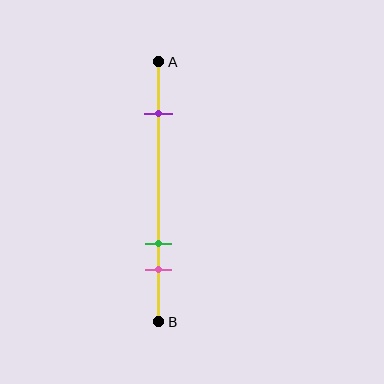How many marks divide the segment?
There are 3 marks dividing the segment.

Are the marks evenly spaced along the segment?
No, the marks are not evenly spaced.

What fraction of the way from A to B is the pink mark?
The pink mark is approximately 80% (0.8) of the way from A to B.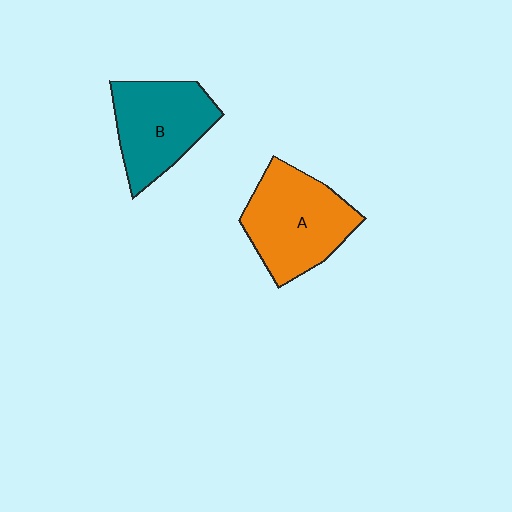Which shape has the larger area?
Shape A (orange).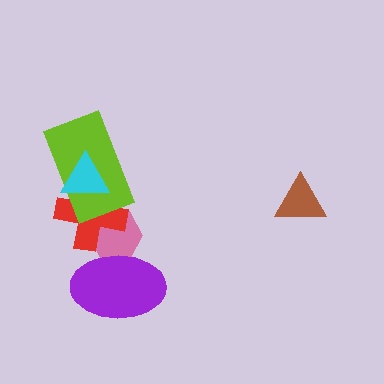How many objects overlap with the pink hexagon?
2 objects overlap with the pink hexagon.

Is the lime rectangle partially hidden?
Yes, it is partially covered by another shape.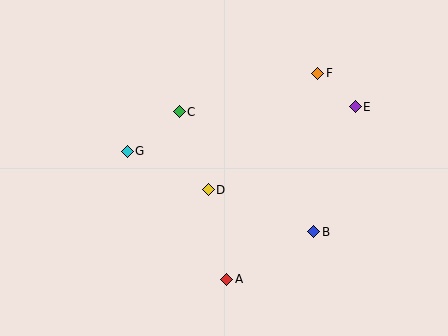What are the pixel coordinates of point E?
Point E is at (355, 107).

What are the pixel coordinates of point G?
Point G is at (127, 151).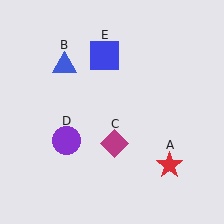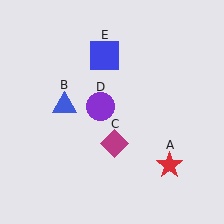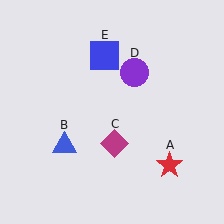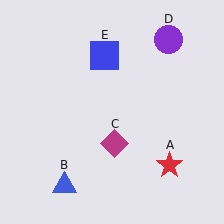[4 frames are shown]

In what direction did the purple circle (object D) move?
The purple circle (object D) moved up and to the right.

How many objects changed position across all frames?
2 objects changed position: blue triangle (object B), purple circle (object D).